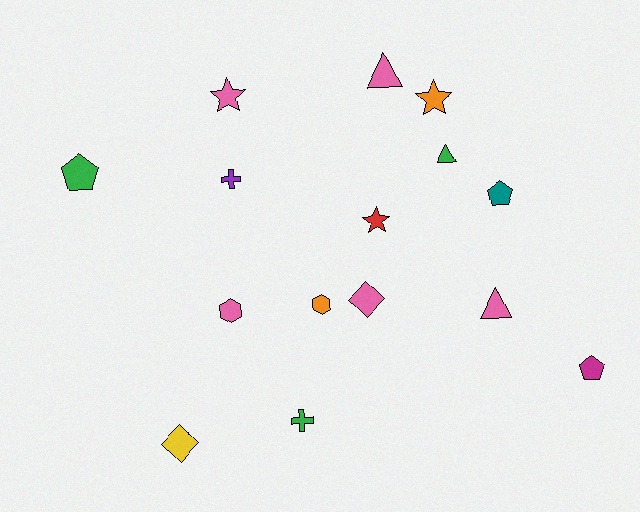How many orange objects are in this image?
There are 2 orange objects.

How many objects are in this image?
There are 15 objects.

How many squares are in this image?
There are no squares.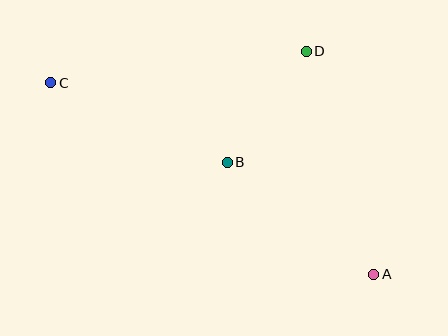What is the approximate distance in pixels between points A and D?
The distance between A and D is approximately 233 pixels.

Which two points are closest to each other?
Points B and D are closest to each other.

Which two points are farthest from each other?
Points A and C are farthest from each other.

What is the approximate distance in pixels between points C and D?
The distance between C and D is approximately 257 pixels.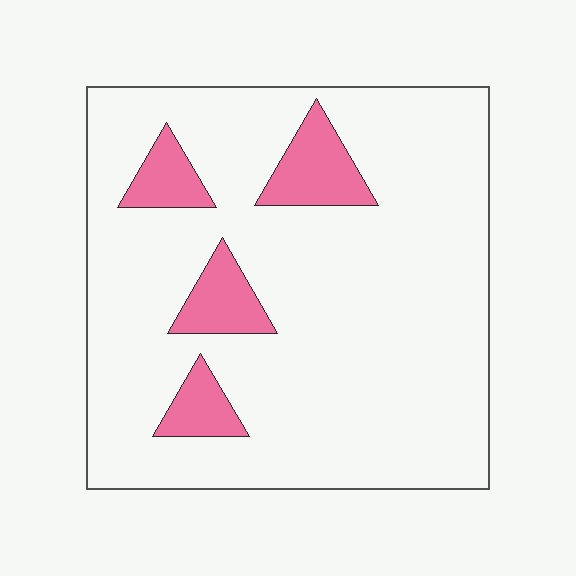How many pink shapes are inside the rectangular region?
4.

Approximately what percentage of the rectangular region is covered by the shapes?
Approximately 15%.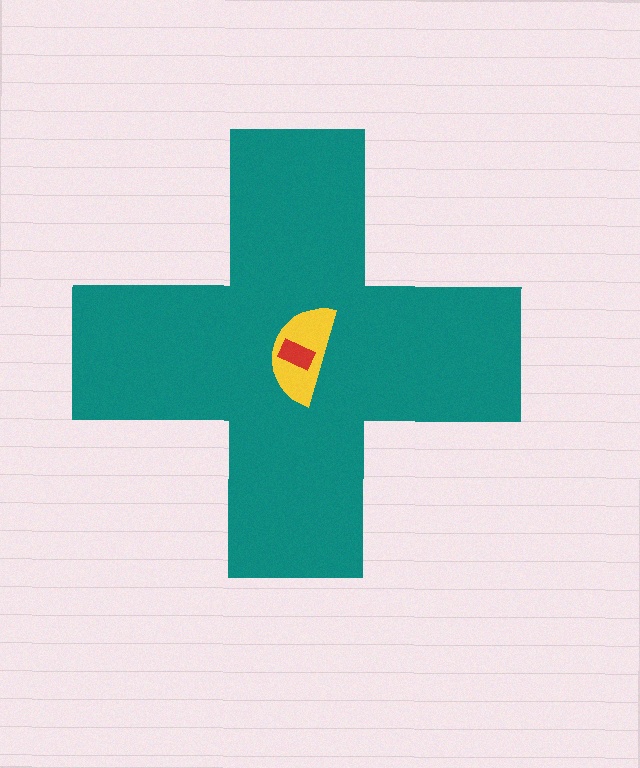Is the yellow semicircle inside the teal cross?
Yes.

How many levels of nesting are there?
3.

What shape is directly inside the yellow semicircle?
The red rectangle.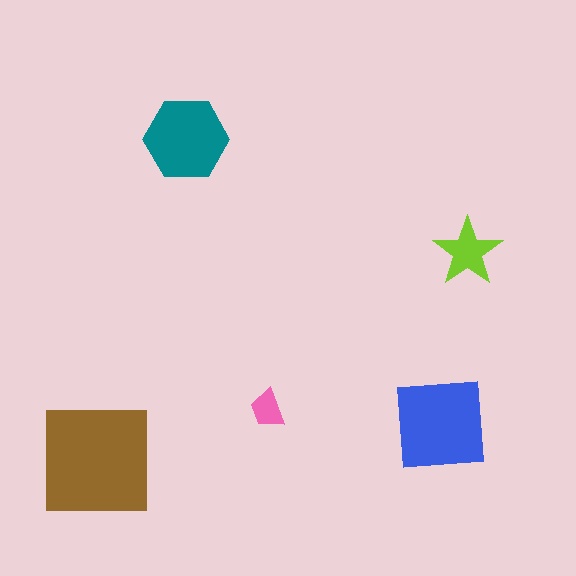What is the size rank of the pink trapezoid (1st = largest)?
5th.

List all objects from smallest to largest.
The pink trapezoid, the lime star, the teal hexagon, the blue square, the brown square.